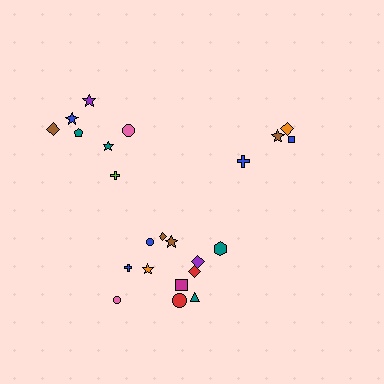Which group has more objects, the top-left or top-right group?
The top-left group.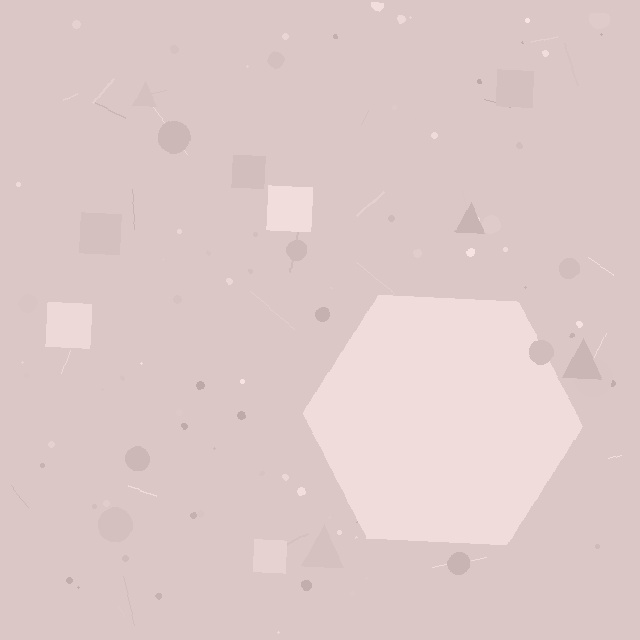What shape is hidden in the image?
A hexagon is hidden in the image.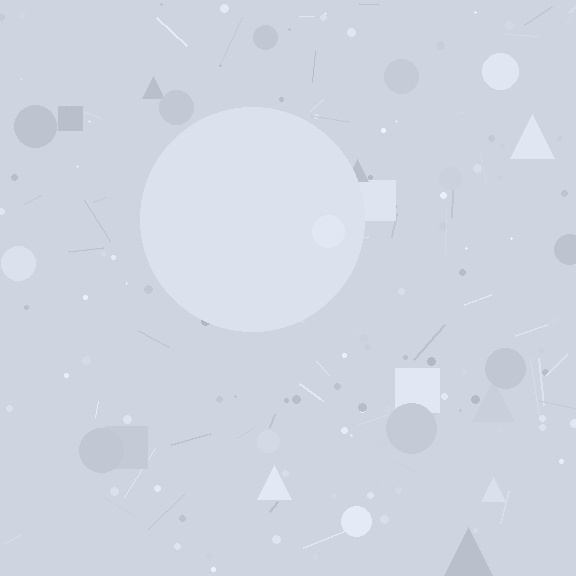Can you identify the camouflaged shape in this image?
The camouflaged shape is a circle.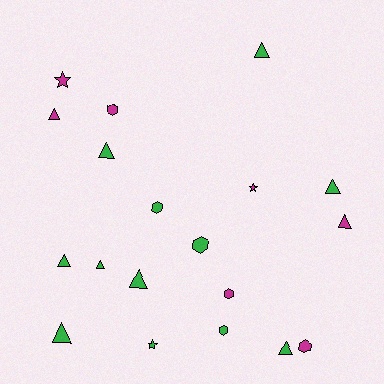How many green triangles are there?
There are 8 green triangles.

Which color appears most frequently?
Green, with 12 objects.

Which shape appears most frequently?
Triangle, with 10 objects.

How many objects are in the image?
There are 19 objects.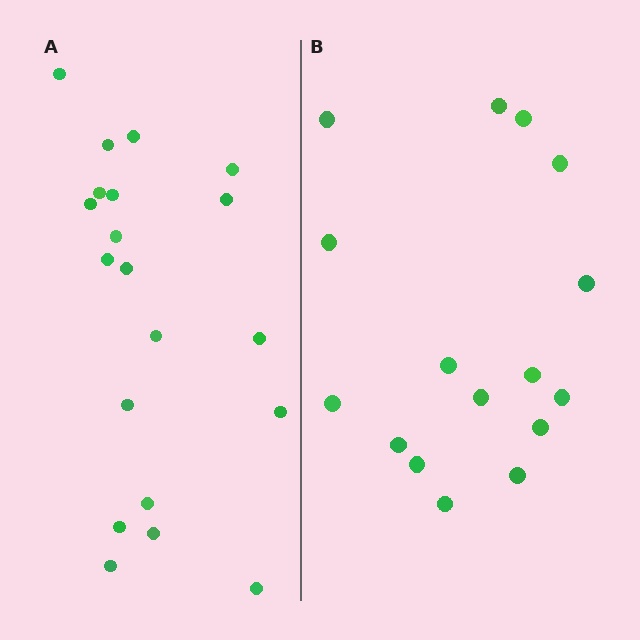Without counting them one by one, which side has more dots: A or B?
Region A (the left region) has more dots.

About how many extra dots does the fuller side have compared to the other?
Region A has about 4 more dots than region B.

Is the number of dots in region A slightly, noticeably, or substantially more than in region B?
Region A has noticeably more, but not dramatically so. The ratio is roughly 1.2 to 1.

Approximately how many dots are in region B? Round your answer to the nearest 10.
About 20 dots. (The exact count is 16, which rounds to 20.)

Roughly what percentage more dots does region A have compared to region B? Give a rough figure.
About 25% more.